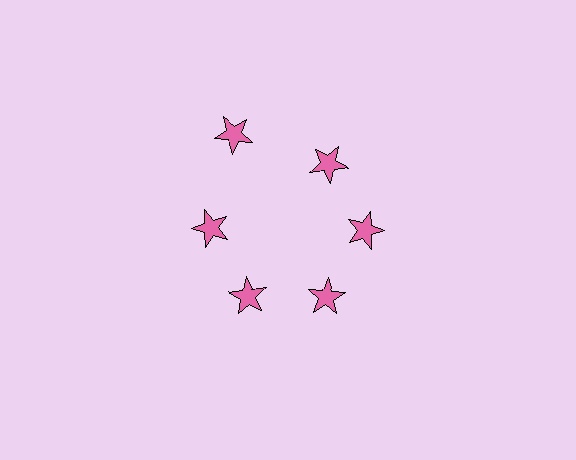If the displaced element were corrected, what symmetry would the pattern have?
It would have 6-fold rotational symmetry — the pattern would map onto itself every 60 degrees.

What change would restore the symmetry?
The symmetry would be restored by moving it inward, back onto the ring so that all 6 stars sit at equal angles and equal distance from the center.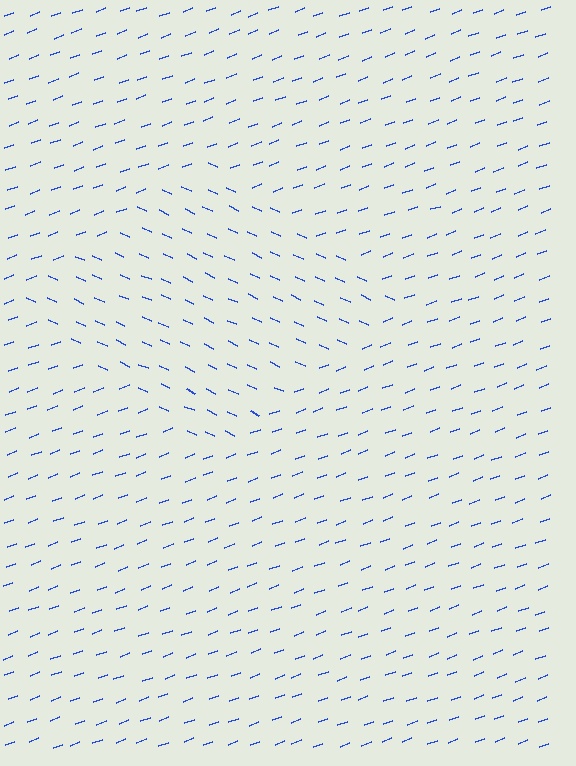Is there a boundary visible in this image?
Yes, there is a texture boundary formed by a change in line orientation.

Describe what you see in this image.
The image is filled with small blue line segments. A diamond region in the image has lines oriented differently from the surrounding lines, creating a visible texture boundary.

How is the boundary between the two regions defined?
The boundary is defined purely by a change in line orientation (approximately 45 degrees difference). All lines are the same color and thickness.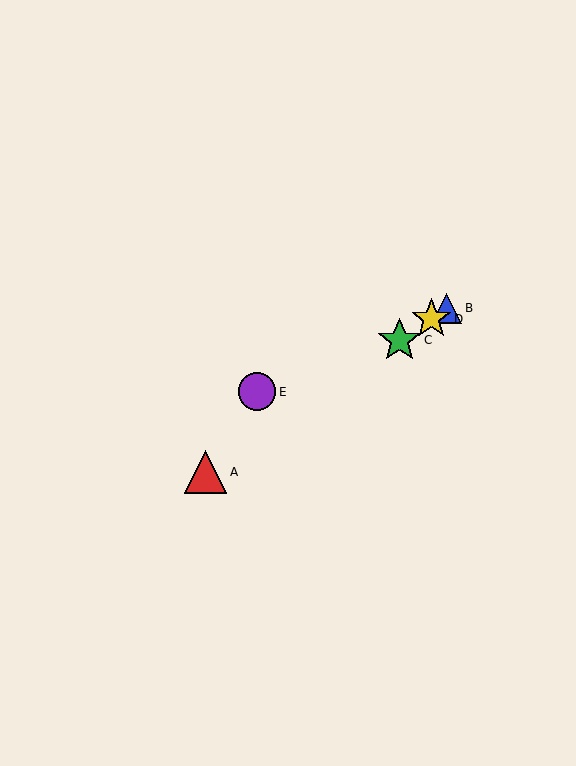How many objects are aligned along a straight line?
4 objects (A, B, C, D) are aligned along a straight line.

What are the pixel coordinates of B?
Object B is at (447, 308).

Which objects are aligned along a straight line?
Objects A, B, C, D are aligned along a straight line.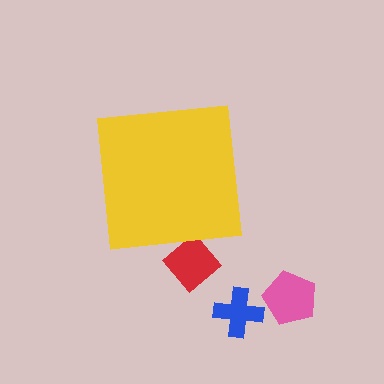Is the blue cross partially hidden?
No, the blue cross is fully visible.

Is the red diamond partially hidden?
Yes, the red diamond is partially hidden behind the yellow square.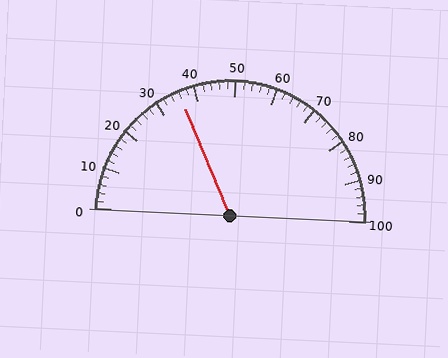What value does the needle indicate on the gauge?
The needle indicates approximately 36.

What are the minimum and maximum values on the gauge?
The gauge ranges from 0 to 100.